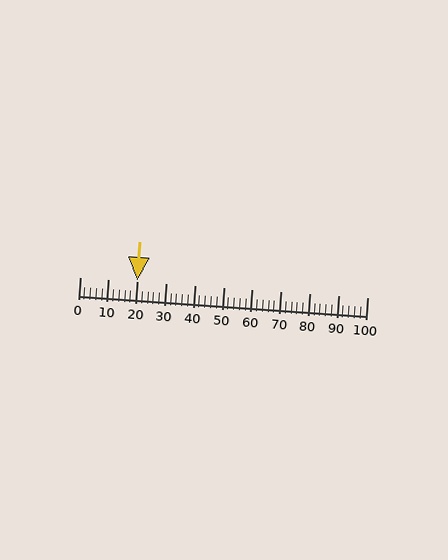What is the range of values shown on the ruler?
The ruler shows values from 0 to 100.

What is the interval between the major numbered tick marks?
The major tick marks are spaced 10 units apart.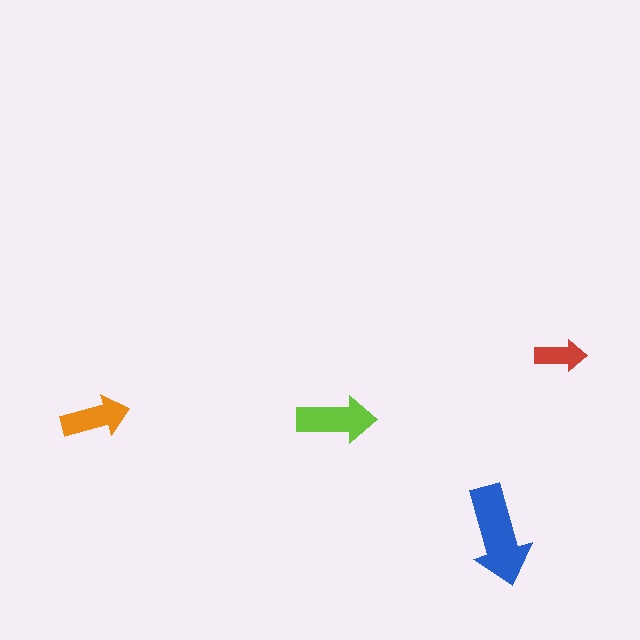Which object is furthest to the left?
The orange arrow is leftmost.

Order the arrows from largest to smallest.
the blue one, the lime one, the orange one, the red one.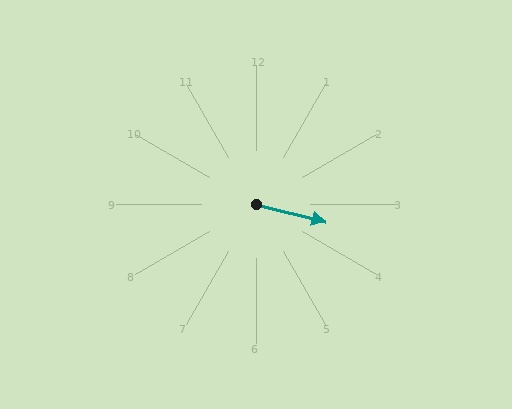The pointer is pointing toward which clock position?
Roughly 3 o'clock.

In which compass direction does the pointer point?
East.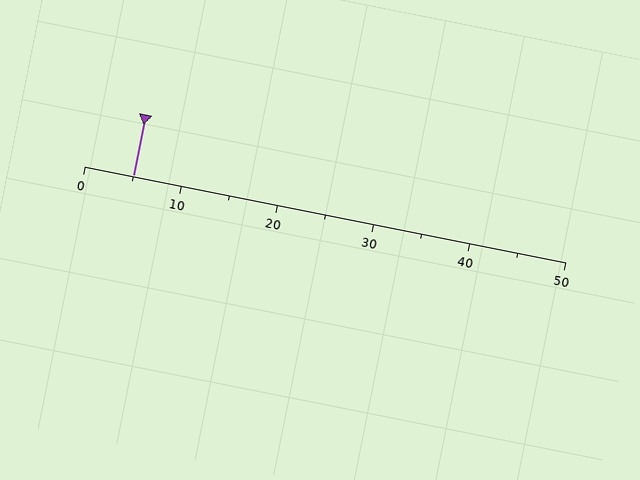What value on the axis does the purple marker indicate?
The marker indicates approximately 5.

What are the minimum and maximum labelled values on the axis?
The axis runs from 0 to 50.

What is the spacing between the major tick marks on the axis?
The major ticks are spaced 10 apart.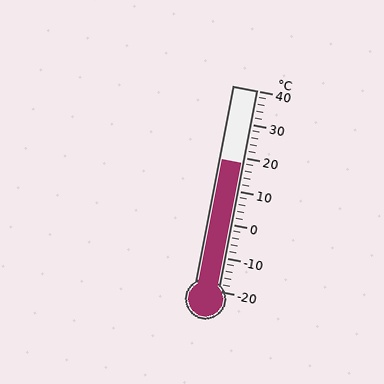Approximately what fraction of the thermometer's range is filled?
The thermometer is filled to approximately 65% of its range.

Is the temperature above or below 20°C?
The temperature is below 20°C.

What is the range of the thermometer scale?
The thermometer scale ranges from -20°C to 40°C.